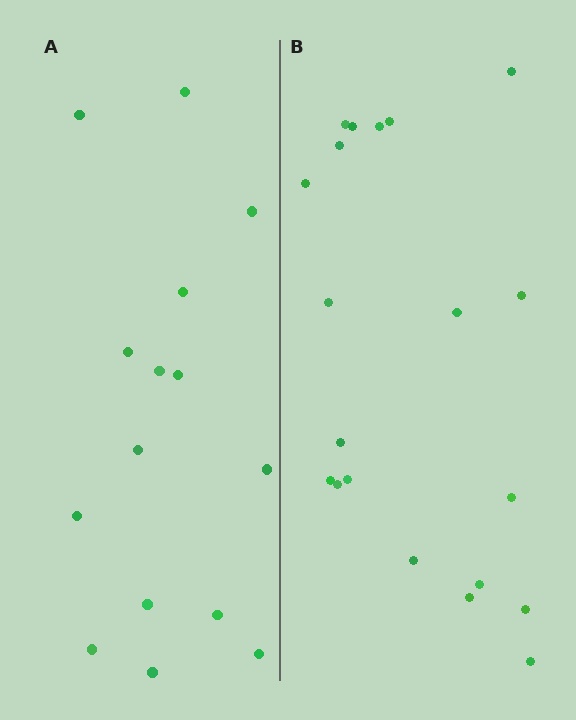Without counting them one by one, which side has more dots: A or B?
Region B (the right region) has more dots.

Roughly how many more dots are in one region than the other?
Region B has about 5 more dots than region A.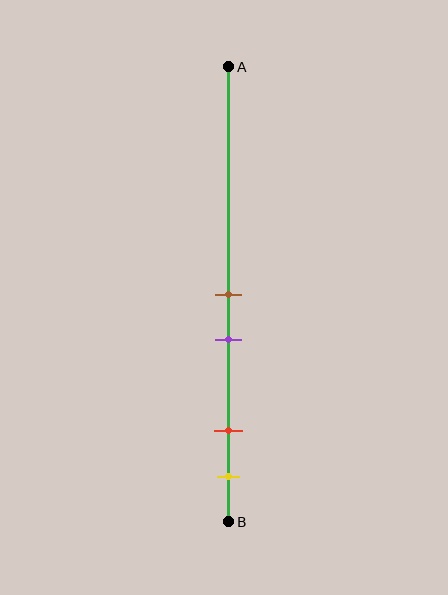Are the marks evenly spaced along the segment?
No, the marks are not evenly spaced.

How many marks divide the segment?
There are 4 marks dividing the segment.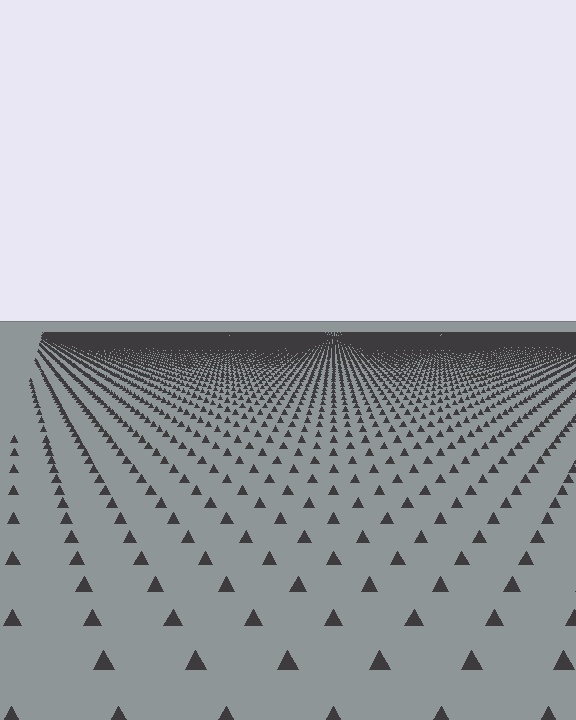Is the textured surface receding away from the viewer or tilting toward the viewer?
The surface is receding away from the viewer. Texture elements get smaller and denser toward the top.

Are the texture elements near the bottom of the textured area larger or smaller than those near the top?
Larger. Near the bottom, elements are closer to the viewer and appear at a bigger on-screen size.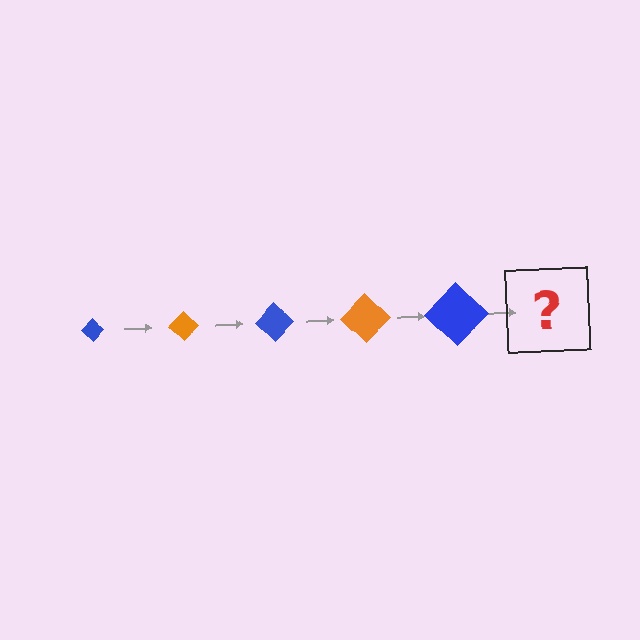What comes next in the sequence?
The next element should be an orange diamond, larger than the previous one.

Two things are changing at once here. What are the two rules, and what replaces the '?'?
The two rules are that the diamond grows larger each step and the color cycles through blue and orange. The '?' should be an orange diamond, larger than the previous one.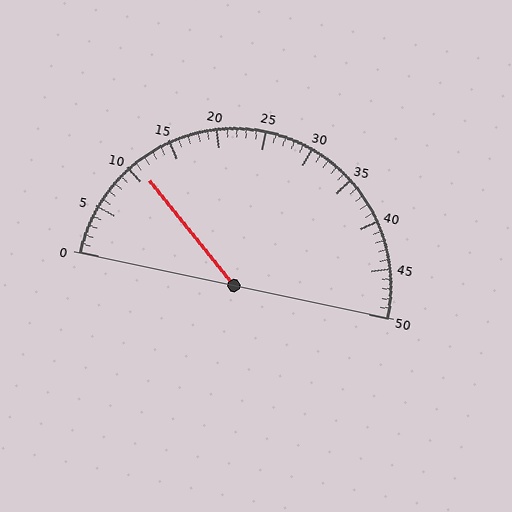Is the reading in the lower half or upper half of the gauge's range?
The reading is in the lower half of the range (0 to 50).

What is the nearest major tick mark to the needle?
The nearest major tick mark is 10.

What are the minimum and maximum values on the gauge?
The gauge ranges from 0 to 50.